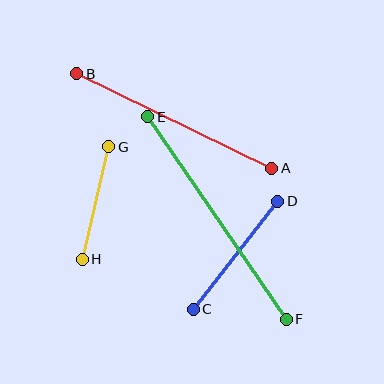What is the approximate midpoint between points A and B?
The midpoint is at approximately (174, 121) pixels.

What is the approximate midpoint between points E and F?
The midpoint is at approximately (217, 218) pixels.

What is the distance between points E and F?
The distance is approximately 245 pixels.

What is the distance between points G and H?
The distance is approximately 116 pixels.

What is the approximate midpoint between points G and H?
The midpoint is at approximately (96, 203) pixels.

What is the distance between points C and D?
The distance is approximately 137 pixels.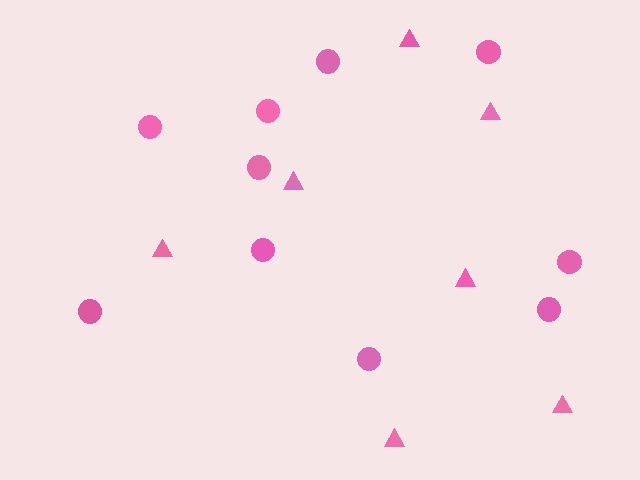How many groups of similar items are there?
There are 2 groups: one group of circles (10) and one group of triangles (7).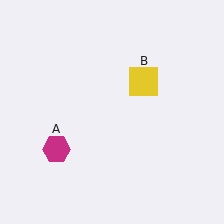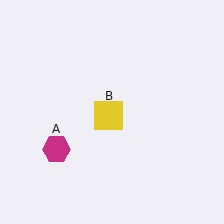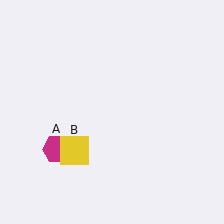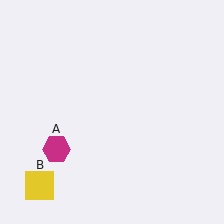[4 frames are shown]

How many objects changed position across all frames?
1 object changed position: yellow square (object B).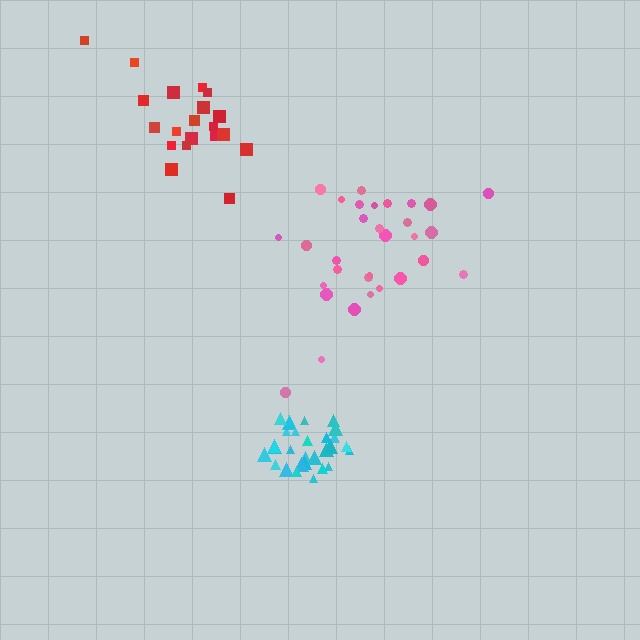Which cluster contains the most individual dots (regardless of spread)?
Pink (31).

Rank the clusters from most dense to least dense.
cyan, pink, red.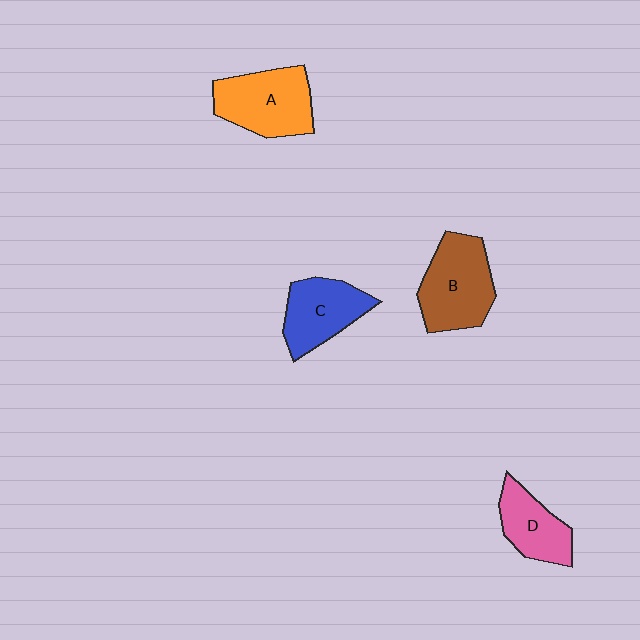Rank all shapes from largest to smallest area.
From largest to smallest: B (brown), A (orange), C (blue), D (pink).